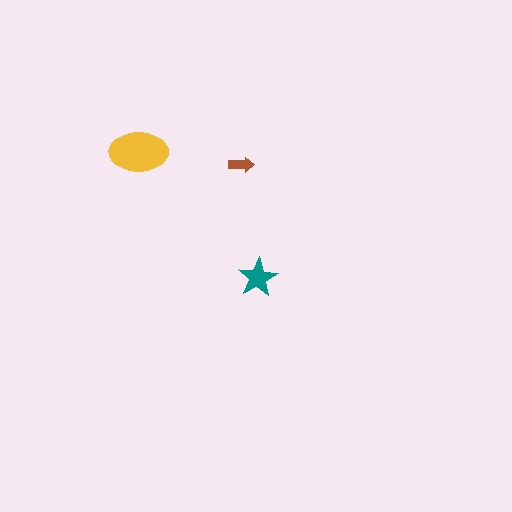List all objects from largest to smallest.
The yellow ellipse, the teal star, the brown arrow.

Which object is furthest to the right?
The teal star is rightmost.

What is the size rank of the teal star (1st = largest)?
2nd.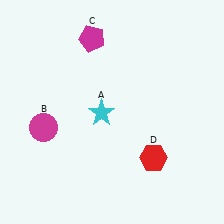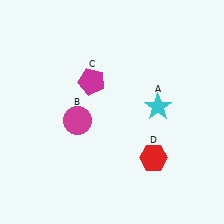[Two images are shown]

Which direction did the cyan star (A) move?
The cyan star (A) moved right.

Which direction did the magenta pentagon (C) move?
The magenta pentagon (C) moved down.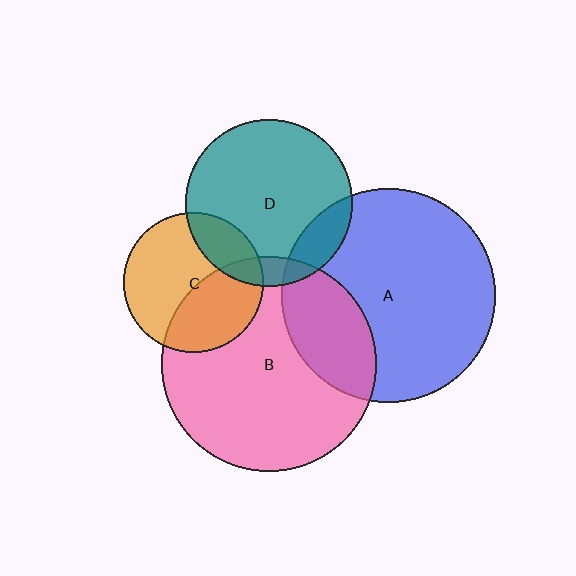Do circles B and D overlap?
Yes.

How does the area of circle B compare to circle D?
Approximately 1.7 times.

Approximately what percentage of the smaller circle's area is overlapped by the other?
Approximately 10%.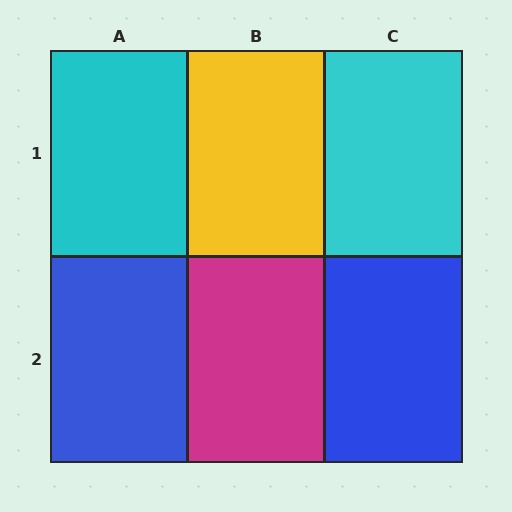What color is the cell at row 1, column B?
Yellow.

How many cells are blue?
2 cells are blue.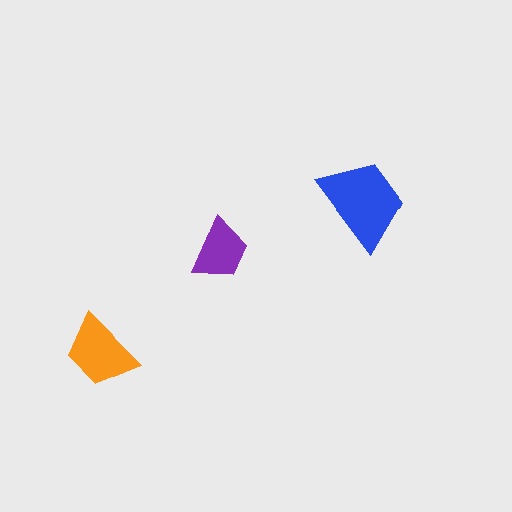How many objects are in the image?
There are 3 objects in the image.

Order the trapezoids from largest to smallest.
the blue one, the orange one, the purple one.